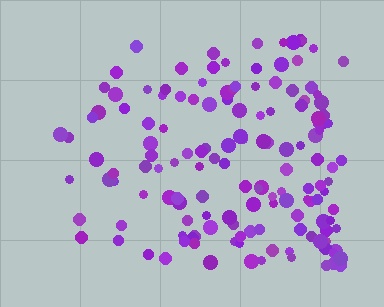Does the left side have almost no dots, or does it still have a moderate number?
Still a moderate number, just noticeably fewer than the right.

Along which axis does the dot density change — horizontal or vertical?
Horizontal.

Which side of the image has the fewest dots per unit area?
The left.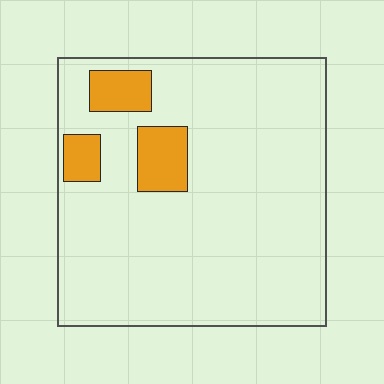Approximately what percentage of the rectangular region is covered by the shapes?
Approximately 10%.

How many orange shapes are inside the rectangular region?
3.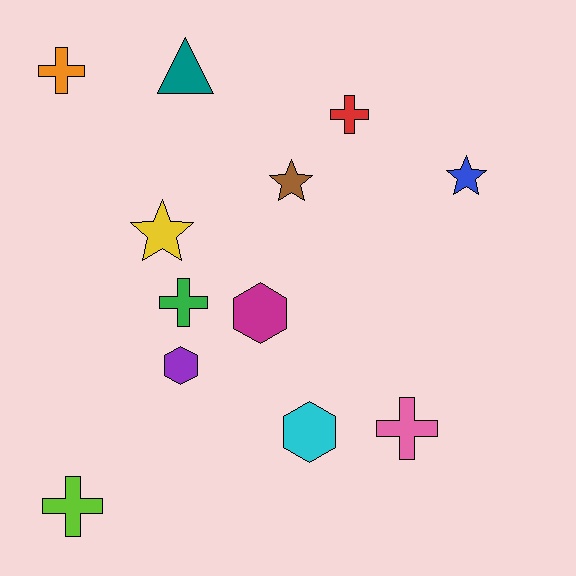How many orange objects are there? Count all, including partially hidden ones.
There is 1 orange object.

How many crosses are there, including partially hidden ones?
There are 5 crosses.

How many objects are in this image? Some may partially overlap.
There are 12 objects.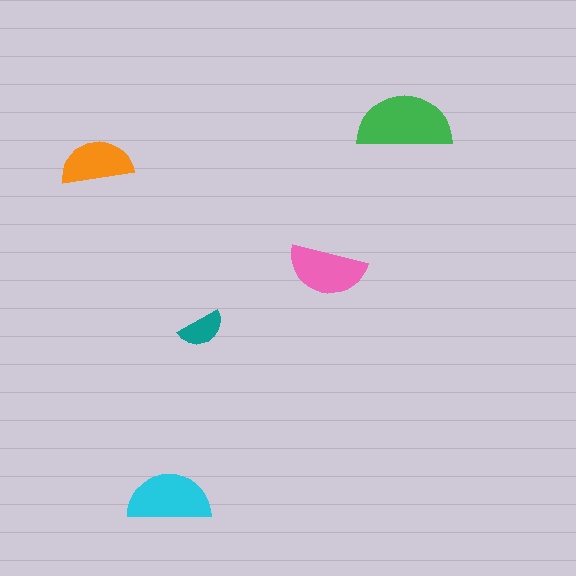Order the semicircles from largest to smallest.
the green one, the cyan one, the pink one, the orange one, the teal one.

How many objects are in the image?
There are 5 objects in the image.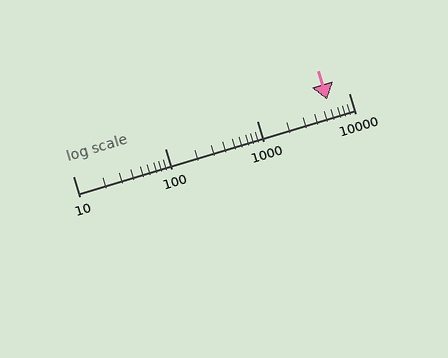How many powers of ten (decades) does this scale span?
The scale spans 3 decades, from 10 to 10000.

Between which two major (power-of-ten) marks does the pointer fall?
The pointer is between 1000 and 10000.